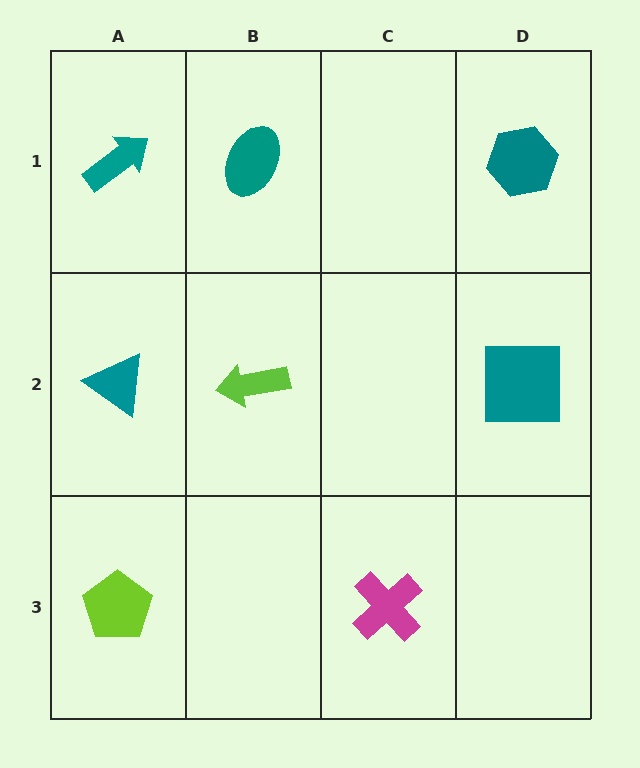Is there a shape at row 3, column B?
No, that cell is empty.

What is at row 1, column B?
A teal ellipse.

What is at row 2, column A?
A teal triangle.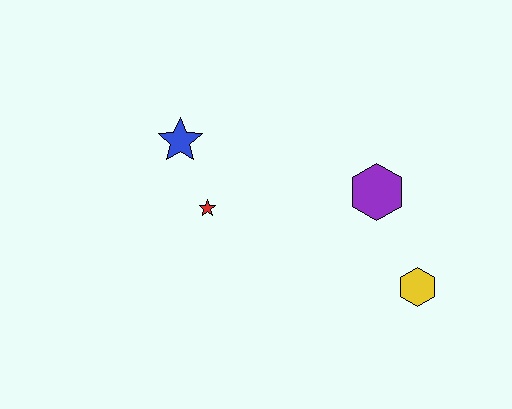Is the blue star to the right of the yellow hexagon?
No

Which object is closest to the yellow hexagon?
The purple hexagon is closest to the yellow hexagon.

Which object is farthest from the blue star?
The yellow hexagon is farthest from the blue star.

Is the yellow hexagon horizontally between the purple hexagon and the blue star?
No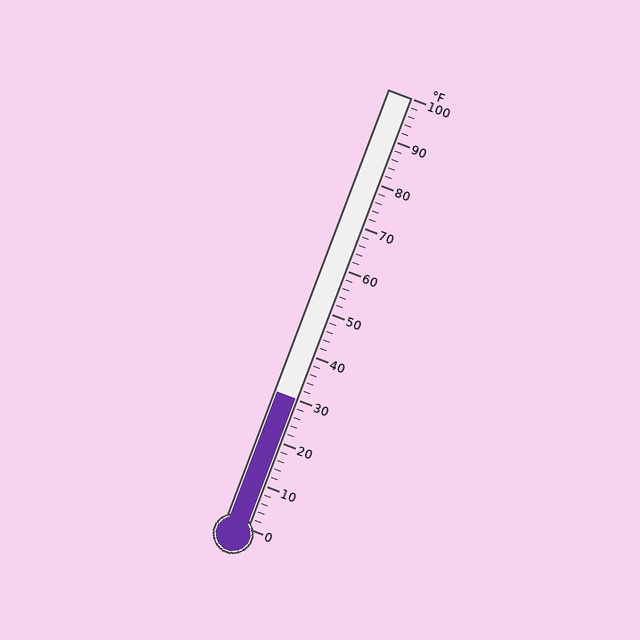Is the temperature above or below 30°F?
The temperature is at 30°F.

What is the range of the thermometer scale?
The thermometer scale ranges from 0°F to 100°F.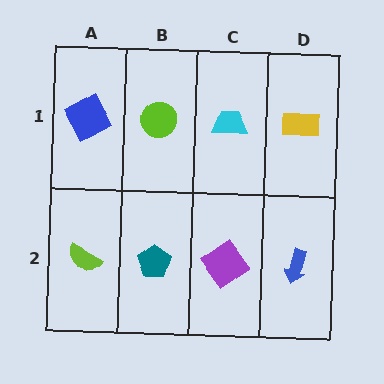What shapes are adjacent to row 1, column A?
A lime semicircle (row 2, column A), a lime circle (row 1, column B).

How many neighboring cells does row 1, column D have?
2.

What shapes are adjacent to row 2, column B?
A lime circle (row 1, column B), a lime semicircle (row 2, column A), a purple diamond (row 2, column C).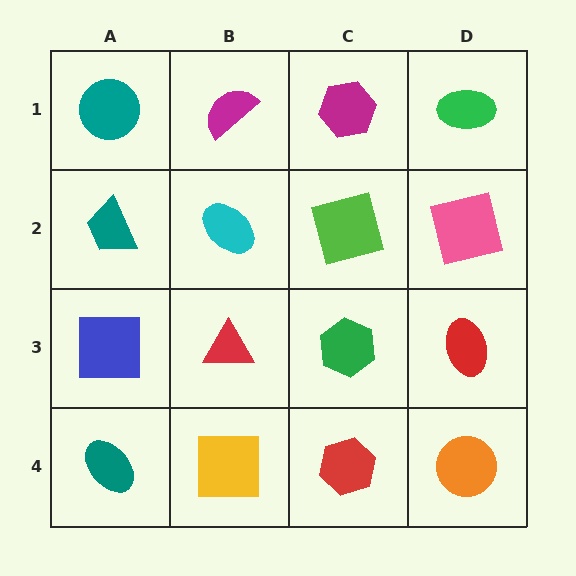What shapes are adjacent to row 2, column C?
A magenta hexagon (row 1, column C), a green hexagon (row 3, column C), a cyan ellipse (row 2, column B), a pink square (row 2, column D).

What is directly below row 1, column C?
A lime square.